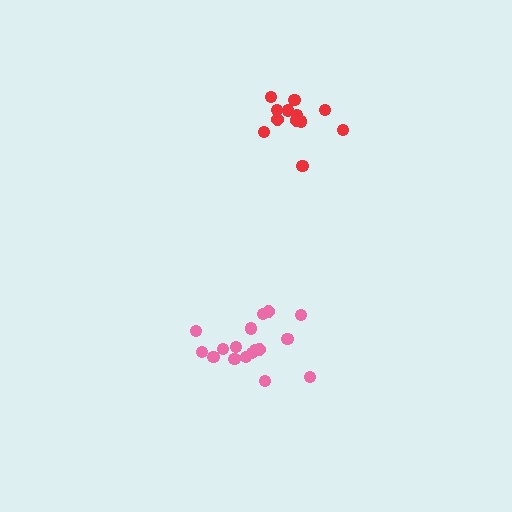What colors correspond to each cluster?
The clusters are colored: red, pink.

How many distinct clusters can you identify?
There are 2 distinct clusters.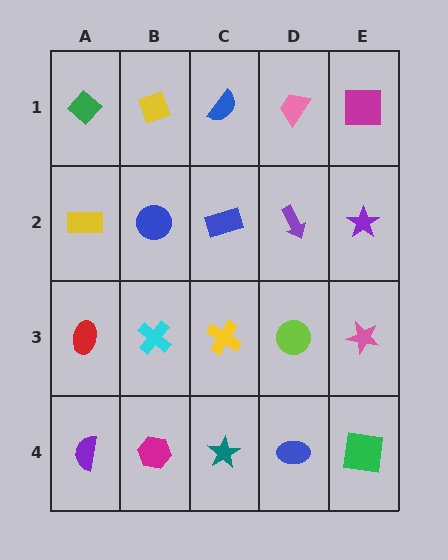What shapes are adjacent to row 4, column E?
A pink star (row 3, column E), a blue ellipse (row 4, column D).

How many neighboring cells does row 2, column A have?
3.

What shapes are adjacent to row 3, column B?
A blue circle (row 2, column B), a magenta hexagon (row 4, column B), a red ellipse (row 3, column A), a yellow cross (row 3, column C).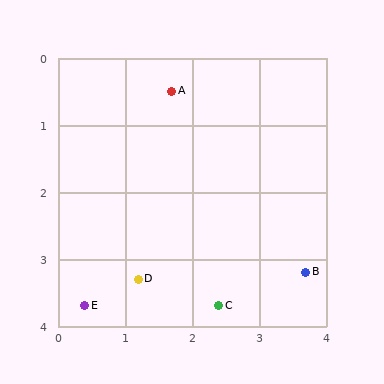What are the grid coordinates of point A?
Point A is at approximately (1.7, 0.5).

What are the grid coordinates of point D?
Point D is at approximately (1.2, 3.3).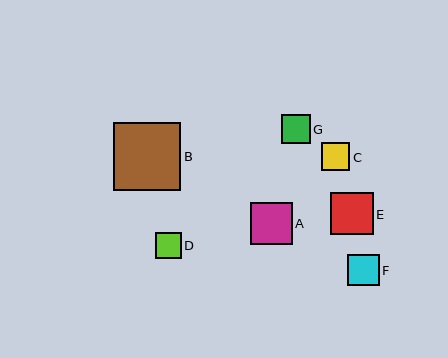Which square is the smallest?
Square D is the smallest with a size of approximately 26 pixels.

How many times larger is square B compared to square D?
Square B is approximately 2.6 times the size of square D.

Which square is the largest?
Square B is the largest with a size of approximately 68 pixels.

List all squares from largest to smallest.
From largest to smallest: B, E, A, F, G, C, D.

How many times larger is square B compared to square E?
Square B is approximately 1.6 times the size of square E.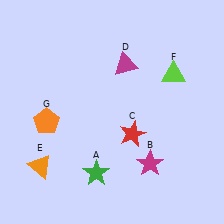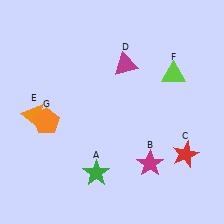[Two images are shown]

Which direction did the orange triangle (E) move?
The orange triangle (E) moved up.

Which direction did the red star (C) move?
The red star (C) moved right.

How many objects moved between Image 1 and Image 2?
2 objects moved between the two images.